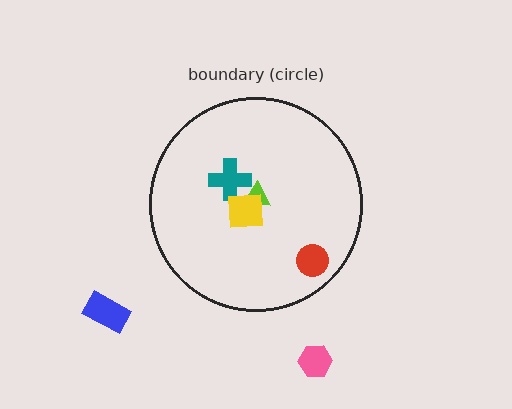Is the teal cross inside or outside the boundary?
Inside.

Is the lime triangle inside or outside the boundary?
Inside.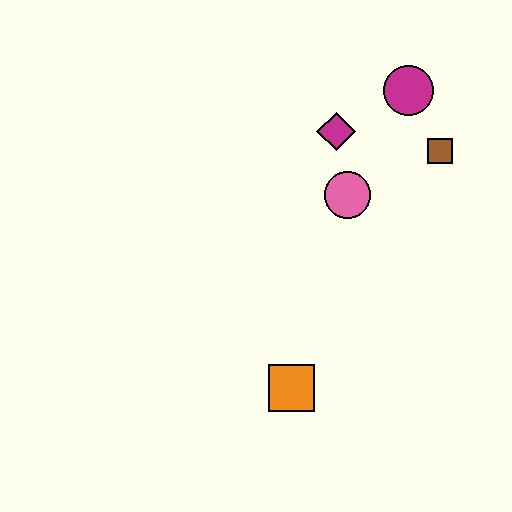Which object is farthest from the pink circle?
The orange square is farthest from the pink circle.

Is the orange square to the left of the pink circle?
Yes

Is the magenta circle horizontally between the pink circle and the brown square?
Yes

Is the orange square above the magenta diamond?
No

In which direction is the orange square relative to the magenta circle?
The orange square is below the magenta circle.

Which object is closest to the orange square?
The pink circle is closest to the orange square.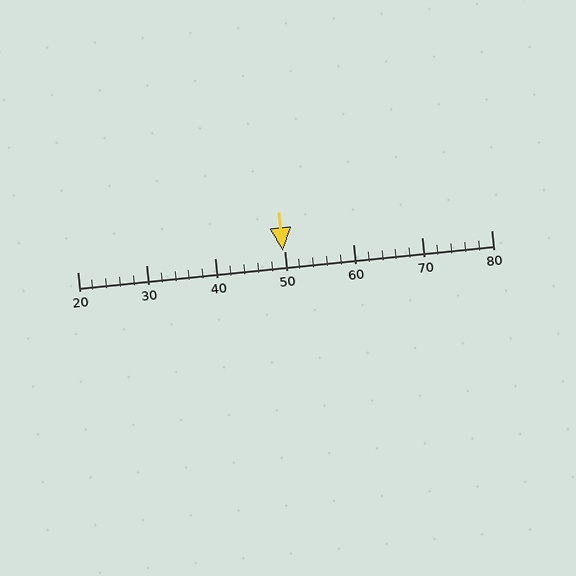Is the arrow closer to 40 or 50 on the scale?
The arrow is closer to 50.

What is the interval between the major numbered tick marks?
The major tick marks are spaced 10 units apart.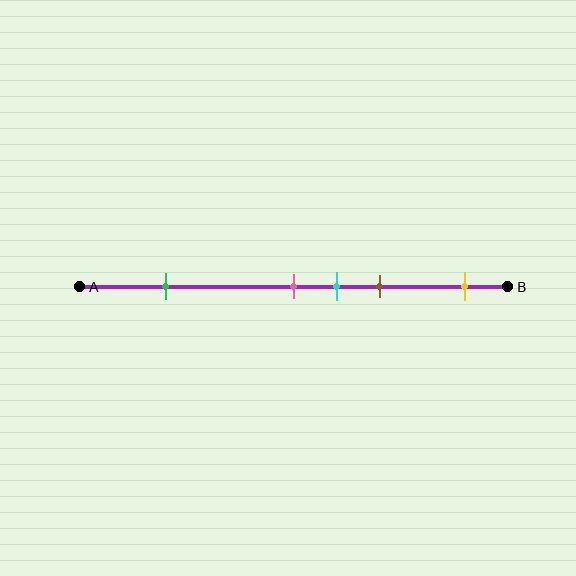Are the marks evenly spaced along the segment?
No, the marks are not evenly spaced.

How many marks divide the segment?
There are 5 marks dividing the segment.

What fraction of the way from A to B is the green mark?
The green mark is approximately 20% (0.2) of the way from A to B.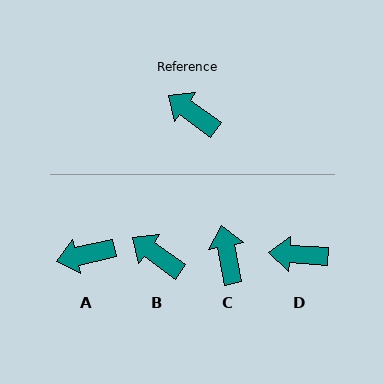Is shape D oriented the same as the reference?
No, it is off by about 33 degrees.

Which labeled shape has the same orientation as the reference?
B.